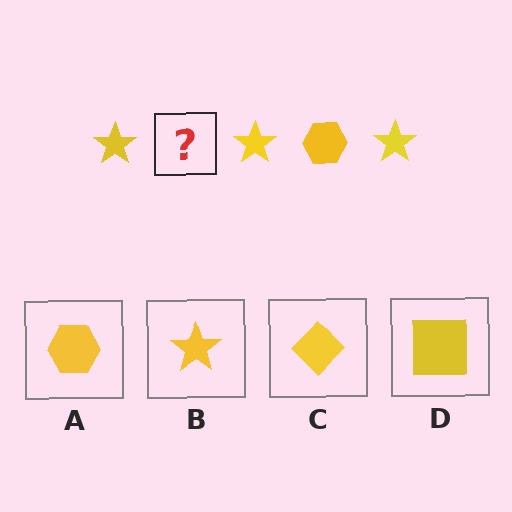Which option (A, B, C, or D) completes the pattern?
A.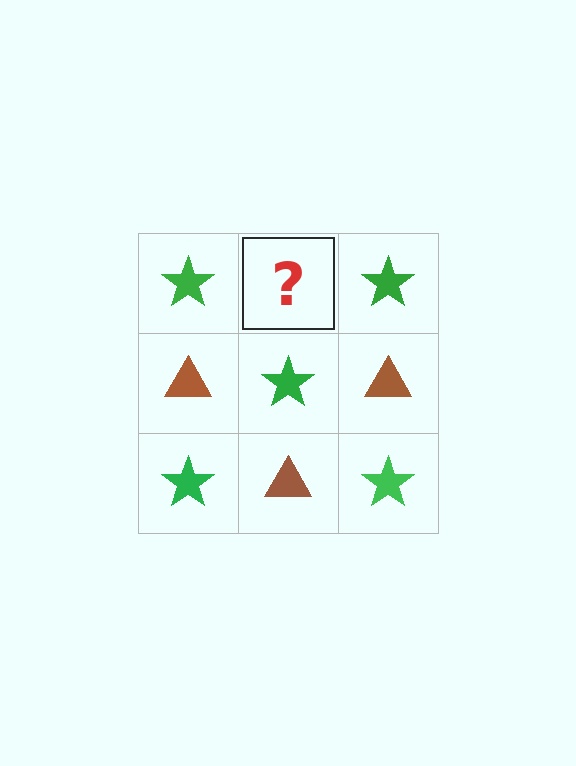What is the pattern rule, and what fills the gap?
The rule is that it alternates green star and brown triangle in a checkerboard pattern. The gap should be filled with a brown triangle.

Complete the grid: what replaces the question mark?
The question mark should be replaced with a brown triangle.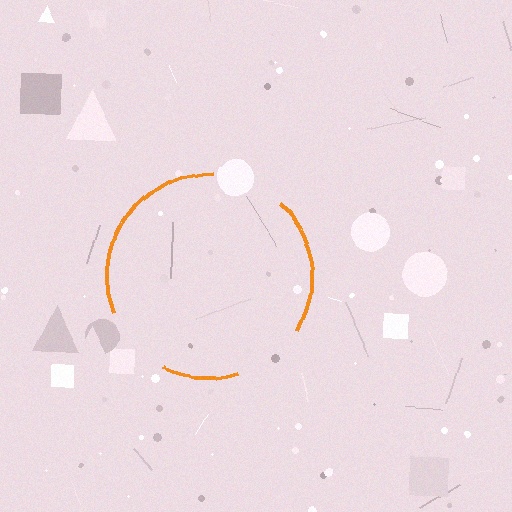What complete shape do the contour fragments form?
The contour fragments form a circle.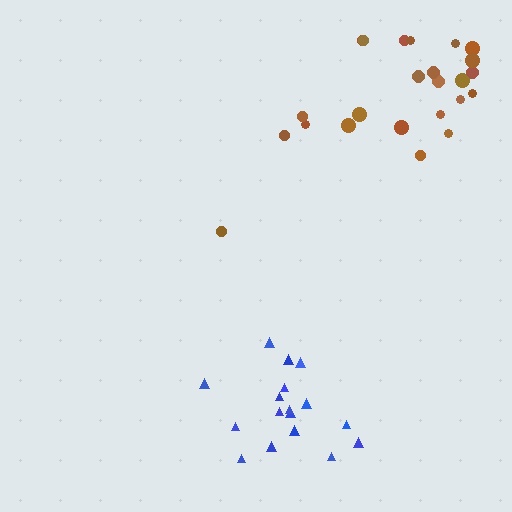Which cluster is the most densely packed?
Blue.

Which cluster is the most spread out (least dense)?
Brown.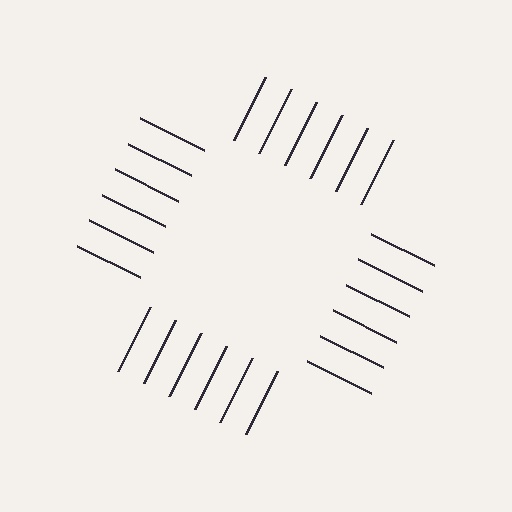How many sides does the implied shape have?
4 sides — the line-ends trace a square.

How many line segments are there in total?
24 — 6 along each of the 4 edges.